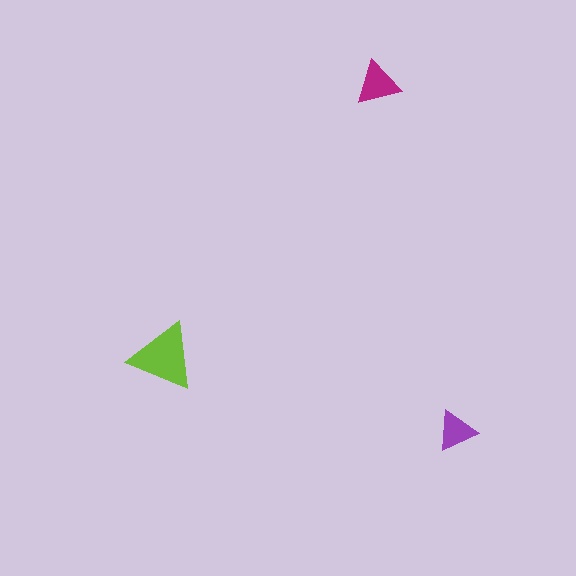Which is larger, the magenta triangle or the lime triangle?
The lime one.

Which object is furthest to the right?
The purple triangle is rightmost.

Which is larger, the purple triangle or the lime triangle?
The lime one.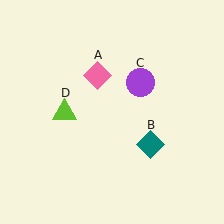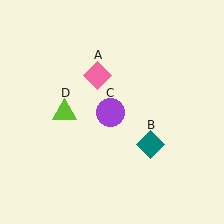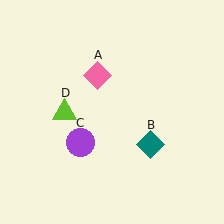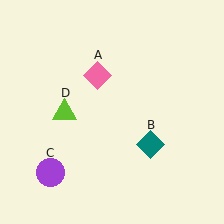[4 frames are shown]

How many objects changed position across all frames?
1 object changed position: purple circle (object C).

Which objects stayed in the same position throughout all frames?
Pink diamond (object A) and teal diamond (object B) and lime triangle (object D) remained stationary.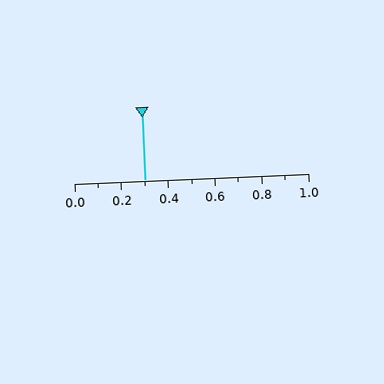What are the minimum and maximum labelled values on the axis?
The axis runs from 0.0 to 1.0.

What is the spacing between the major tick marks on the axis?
The major ticks are spaced 0.2 apart.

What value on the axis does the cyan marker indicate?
The marker indicates approximately 0.3.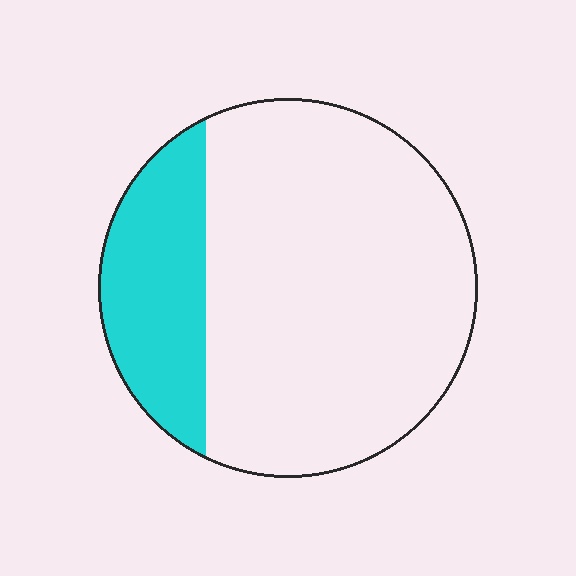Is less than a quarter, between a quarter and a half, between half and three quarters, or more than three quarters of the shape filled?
Less than a quarter.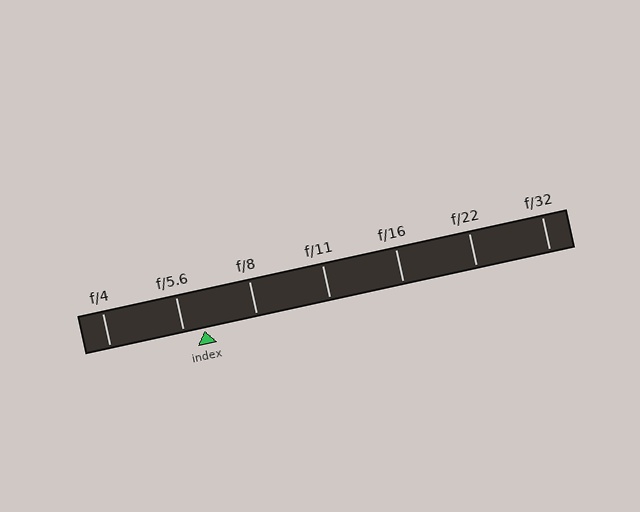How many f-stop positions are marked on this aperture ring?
There are 7 f-stop positions marked.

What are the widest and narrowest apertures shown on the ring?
The widest aperture shown is f/4 and the narrowest is f/32.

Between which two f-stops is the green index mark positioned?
The index mark is between f/5.6 and f/8.